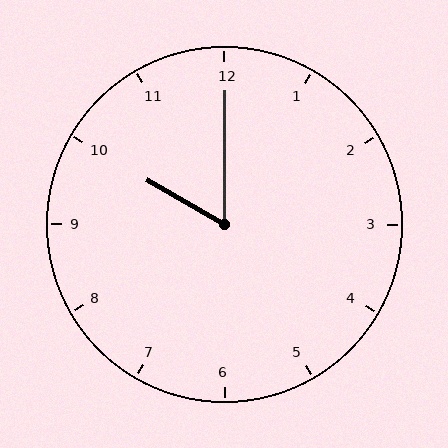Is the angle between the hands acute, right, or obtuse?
It is acute.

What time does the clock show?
10:00.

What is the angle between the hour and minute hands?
Approximately 60 degrees.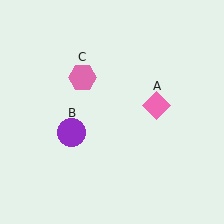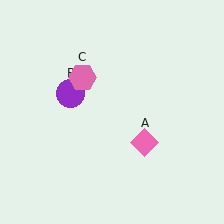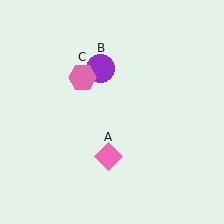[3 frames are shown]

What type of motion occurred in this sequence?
The pink diamond (object A), purple circle (object B) rotated clockwise around the center of the scene.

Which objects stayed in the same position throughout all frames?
Pink hexagon (object C) remained stationary.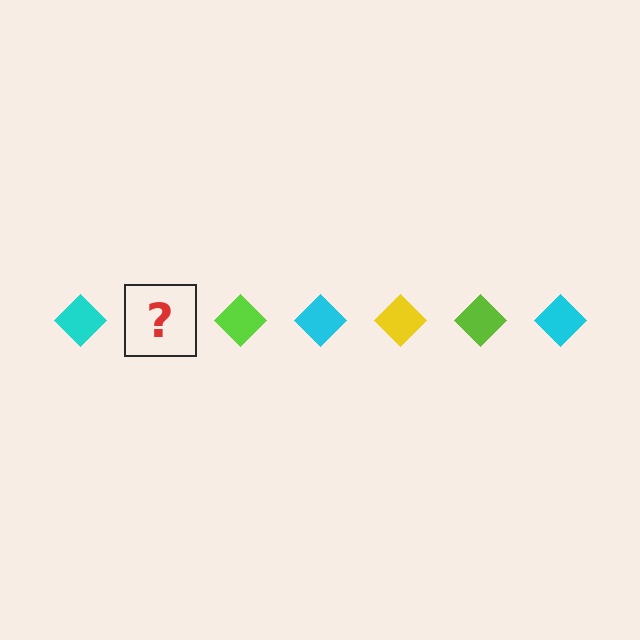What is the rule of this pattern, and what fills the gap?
The rule is that the pattern cycles through cyan, yellow, lime diamonds. The gap should be filled with a yellow diamond.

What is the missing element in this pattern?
The missing element is a yellow diamond.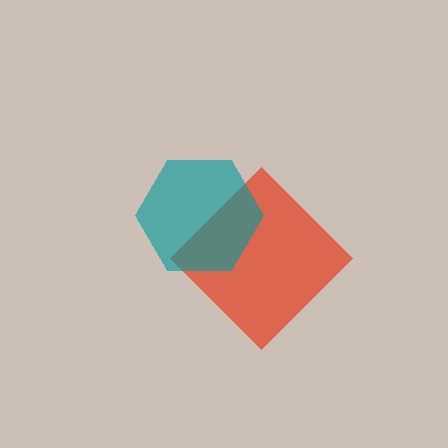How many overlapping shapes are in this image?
There are 2 overlapping shapes in the image.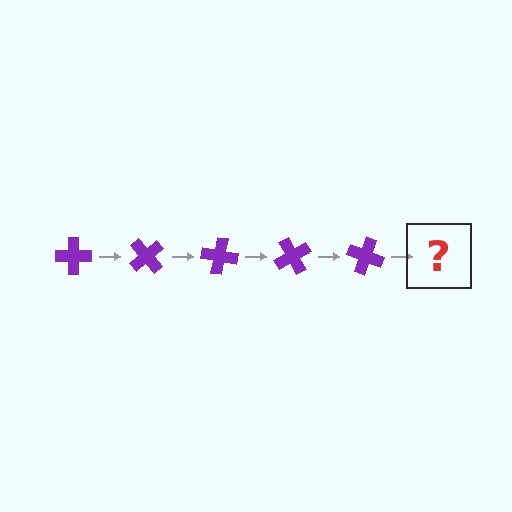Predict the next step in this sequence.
The next step is a purple cross rotated 250 degrees.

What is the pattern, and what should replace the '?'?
The pattern is that the cross rotates 50 degrees each step. The '?' should be a purple cross rotated 250 degrees.